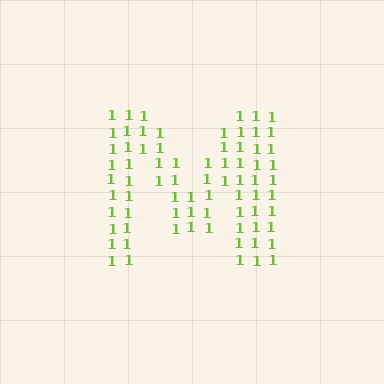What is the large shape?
The large shape is the letter M.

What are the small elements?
The small elements are digit 1's.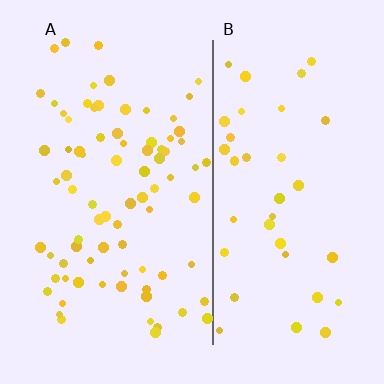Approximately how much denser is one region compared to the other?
Approximately 2.0× — region A over region B.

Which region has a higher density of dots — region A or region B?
A (the left).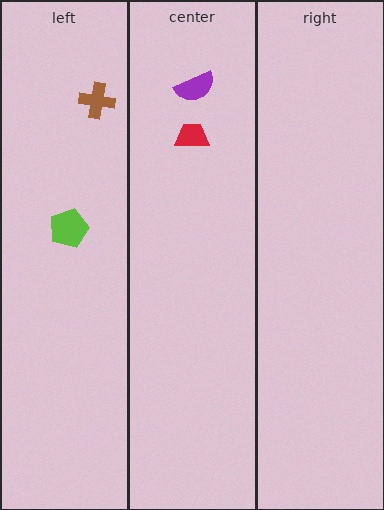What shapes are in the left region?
The lime pentagon, the brown cross.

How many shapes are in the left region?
2.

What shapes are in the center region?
The red trapezoid, the purple semicircle.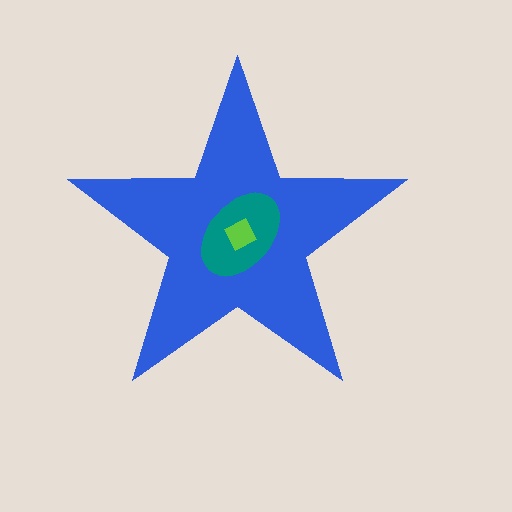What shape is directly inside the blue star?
The teal ellipse.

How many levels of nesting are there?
3.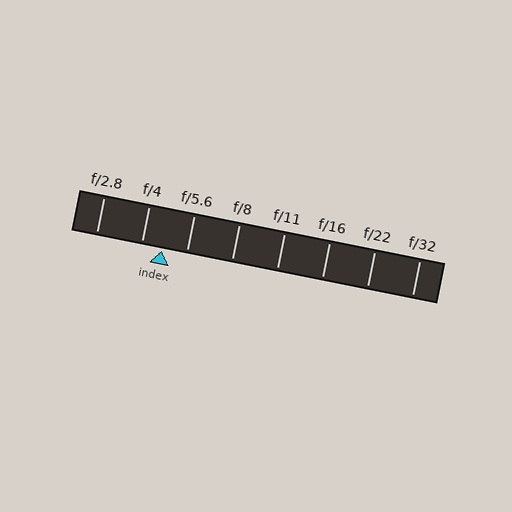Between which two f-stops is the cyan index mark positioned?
The index mark is between f/4 and f/5.6.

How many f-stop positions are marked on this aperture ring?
There are 8 f-stop positions marked.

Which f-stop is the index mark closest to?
The index mark is closest to f/4.